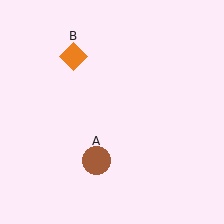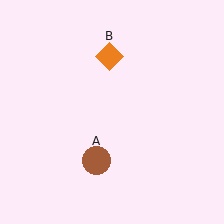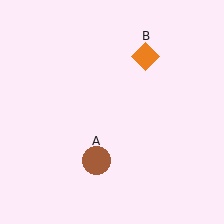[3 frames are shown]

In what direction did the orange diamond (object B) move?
The orange diamond (object B) moved right.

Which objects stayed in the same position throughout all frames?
Brown circle (object A) remained stationary.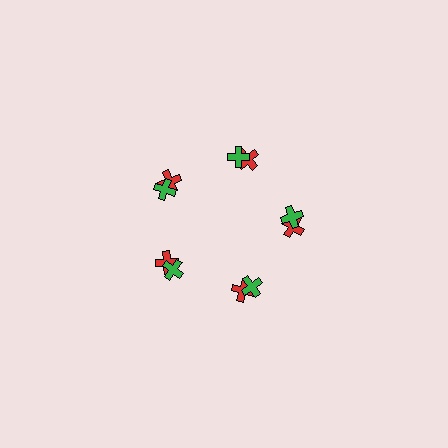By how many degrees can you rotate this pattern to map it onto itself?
The pattern maps onto itself every 72 degrees of rotation.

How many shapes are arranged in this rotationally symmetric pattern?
There are 10 shapes, arranged in 5 groups of 2.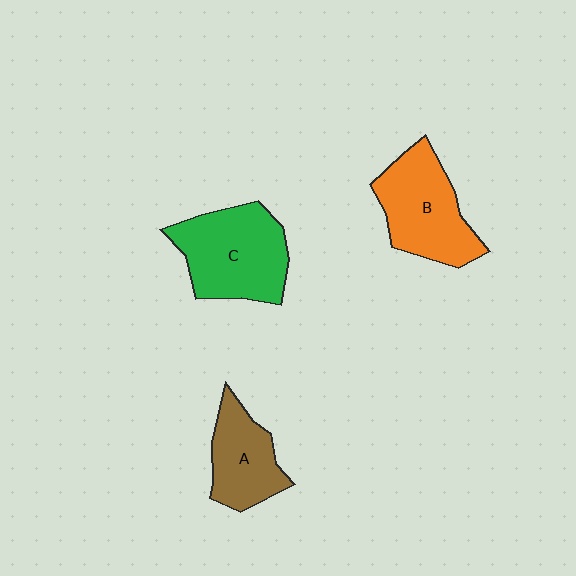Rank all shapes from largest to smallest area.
From largest to smallest: C (green), B (orange), A (brown).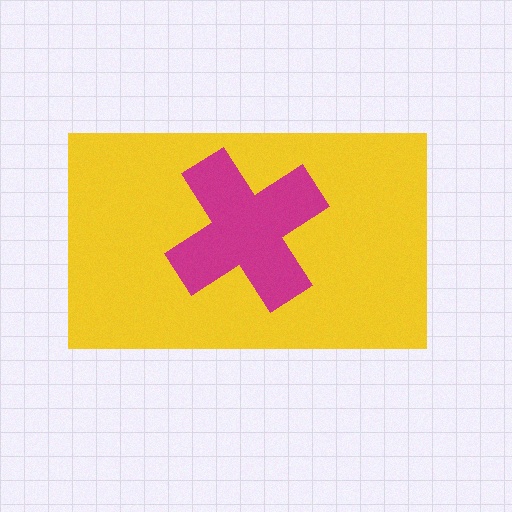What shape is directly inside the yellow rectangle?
The magenta cross.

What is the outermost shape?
The yellow rectangle.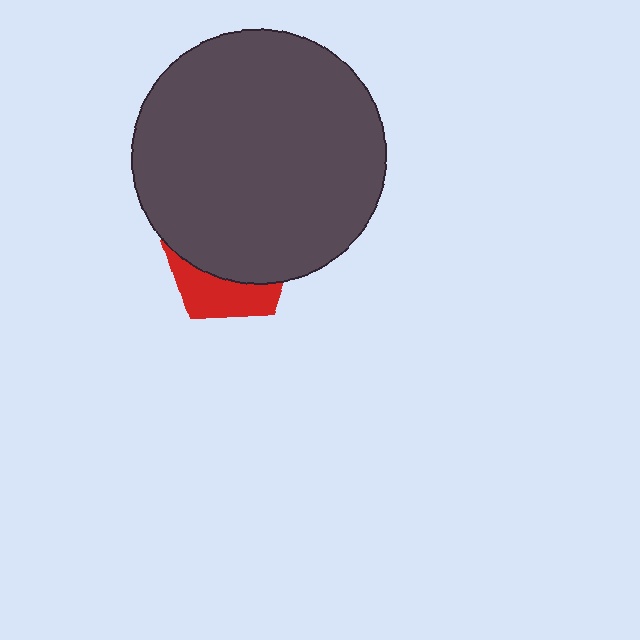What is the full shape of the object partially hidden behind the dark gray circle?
The partially hidden object is a red pentagon.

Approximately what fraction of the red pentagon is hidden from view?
Roughly 66% of the red pentagon is hidden behind the dark gray circle.